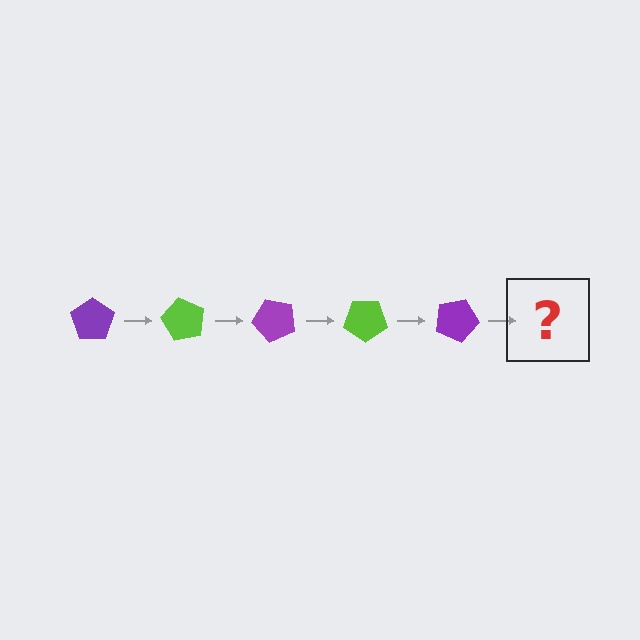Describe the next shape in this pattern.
It should be a lime pentagon, rotated 300 degrees from the start.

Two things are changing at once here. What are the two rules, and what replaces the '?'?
The two rules are that it rotates 60 degrees each step and the color cycles through purple and lime. The '?' should be a lime pentagon, rotated 300 degrees from the start.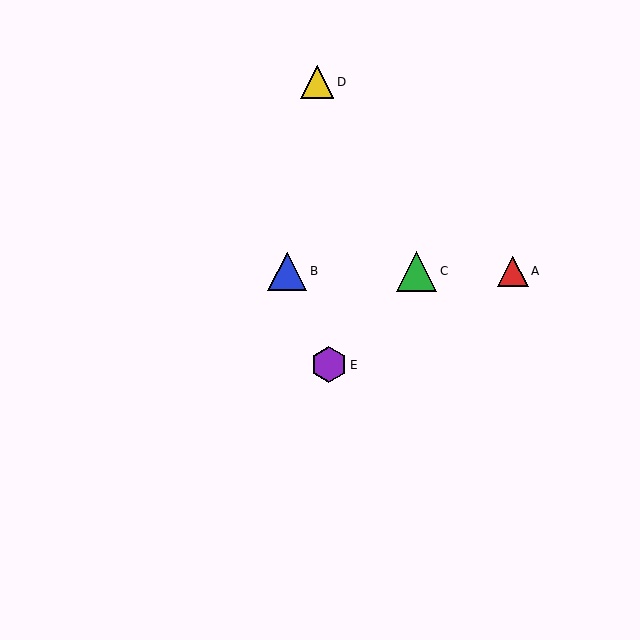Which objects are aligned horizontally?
Objects A, B, C are aligned horizontally.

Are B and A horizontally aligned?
Yes, both are at y≈272.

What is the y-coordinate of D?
Object D is at y≈82.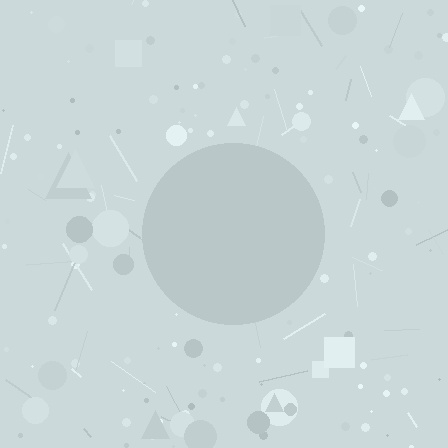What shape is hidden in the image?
A circle is hidden in the image.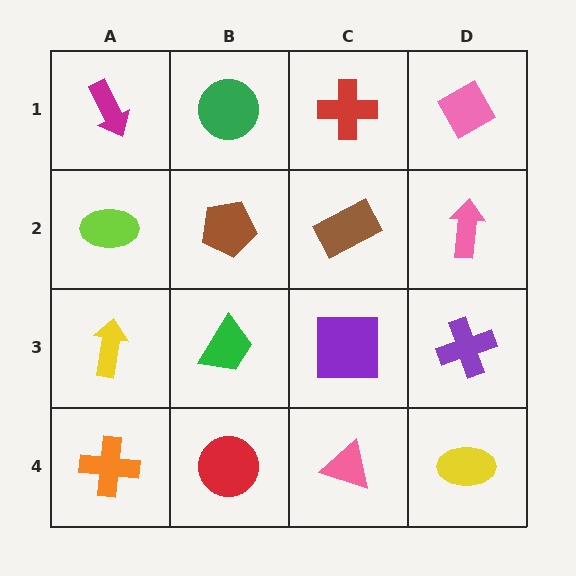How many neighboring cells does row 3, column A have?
3.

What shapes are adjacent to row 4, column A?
A yellow arrow (row 3, column A), a red circle (row 4, column B).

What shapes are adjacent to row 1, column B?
A brown pentagon (row 2, column B), a magenta arrow (row 1, column A), a red cross (row 1, column C).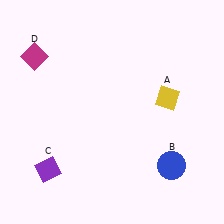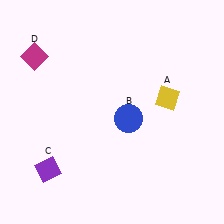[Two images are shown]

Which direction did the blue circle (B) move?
The blue circle (B) moved up.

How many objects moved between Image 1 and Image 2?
1 object moved between the two images.